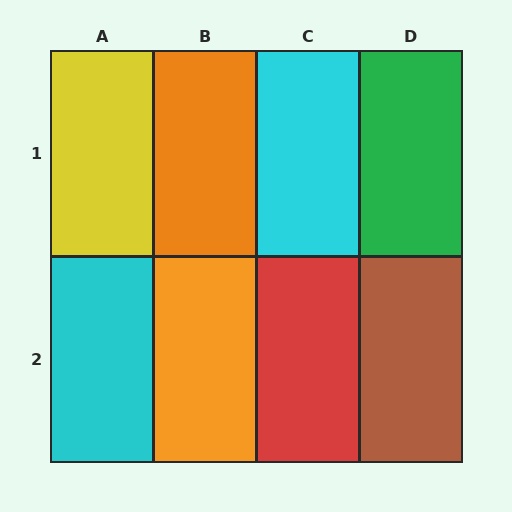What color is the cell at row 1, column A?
Yellow.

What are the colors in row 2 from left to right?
Cyan, orange, red, brown.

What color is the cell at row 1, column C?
Cyan.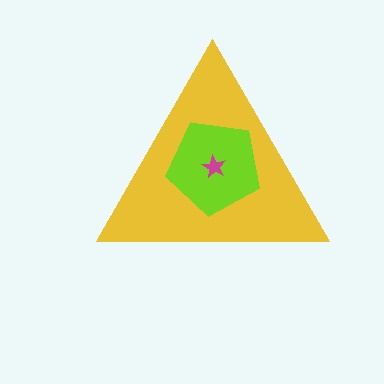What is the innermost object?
The magenta star.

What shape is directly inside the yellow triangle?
The lime pentagon.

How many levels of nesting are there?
3.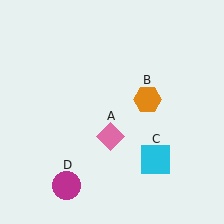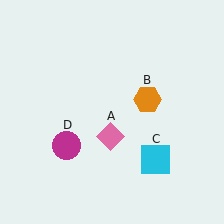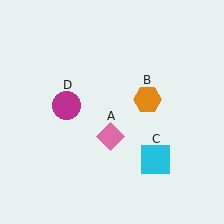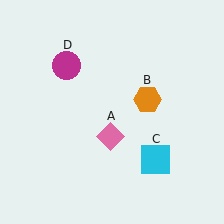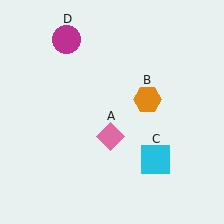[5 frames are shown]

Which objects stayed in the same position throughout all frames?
Pink diamond (object A) and orange hexagon (object B) and cyan square (object C) remained stationary.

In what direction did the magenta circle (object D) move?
The magenta circle (object D) moved up.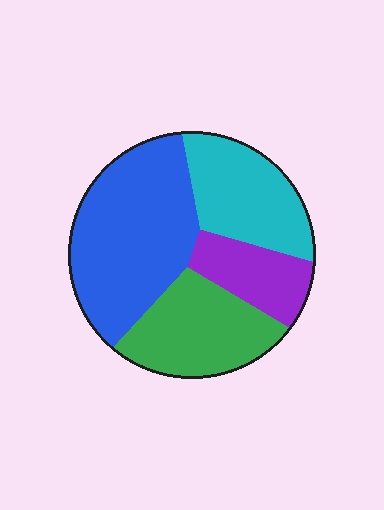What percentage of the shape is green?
Green takes up between a sixth and a third of the shape.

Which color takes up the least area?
Purple, at roughly 15%.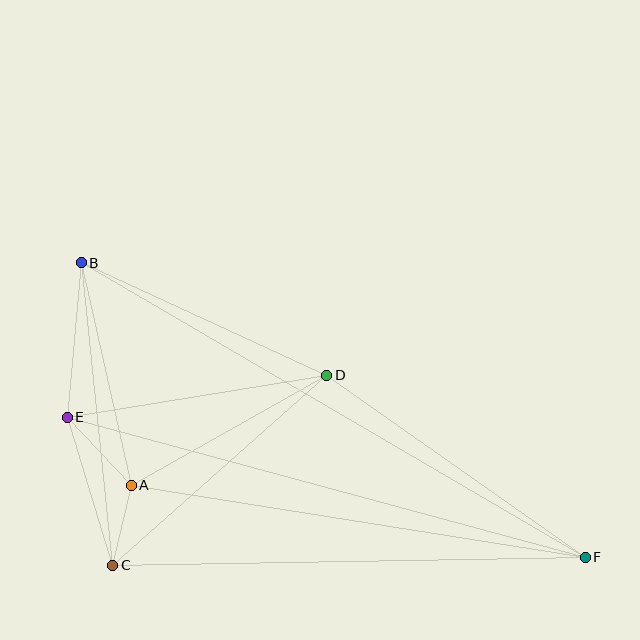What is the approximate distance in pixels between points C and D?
The distance between C and D is approximately 286 pixels.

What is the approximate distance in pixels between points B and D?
The distance between B and D is approximately 270 pixels.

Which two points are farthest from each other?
Points B and F are farthest from each other.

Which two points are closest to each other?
Points A and C are closest to each other.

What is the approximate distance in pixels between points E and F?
The distance between E and F is approximately 537 pixels.